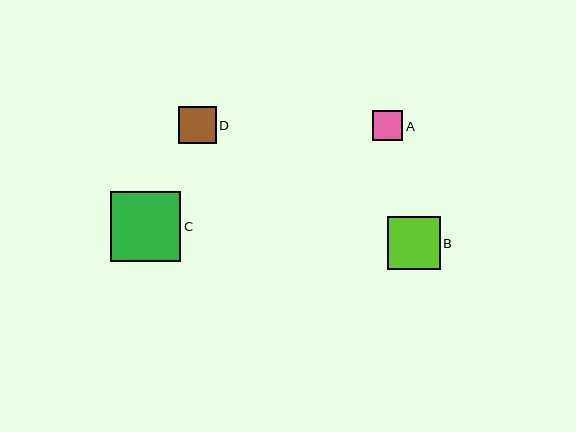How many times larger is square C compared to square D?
Square C is approximately 1.9 times the size of square D.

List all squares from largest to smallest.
From largest to smallest: C, B, D, A.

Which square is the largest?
Square C is the largest with a size of approximately 71 pixels.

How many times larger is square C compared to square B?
Square C is approximately 1.3 times the size of square B.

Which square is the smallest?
Square A is the smallest with a size of approximately 31 pixels.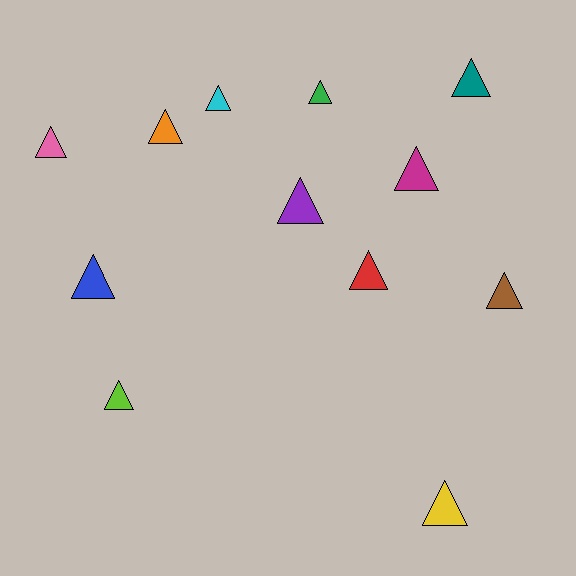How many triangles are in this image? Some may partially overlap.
There are 12 triangles.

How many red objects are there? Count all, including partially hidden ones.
There is 1 red object.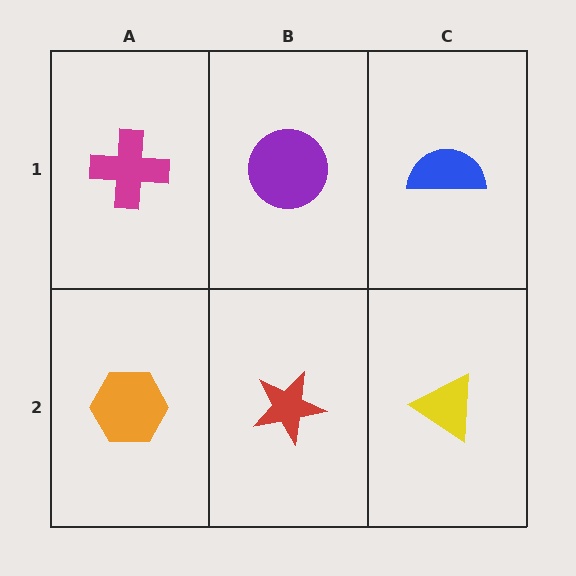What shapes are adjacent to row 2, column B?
A purple circle (row 1, column B), an orange hexagon (row 2, column A), a yellow triangle (row 2, column C).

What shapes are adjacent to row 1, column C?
A yellow triangle (row 2, column C), a purple circle (row 1, column B).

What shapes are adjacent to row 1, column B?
A red star (row 2, column B), a magenta cross (row 1, column A), a blue semicircle (row 1, column C).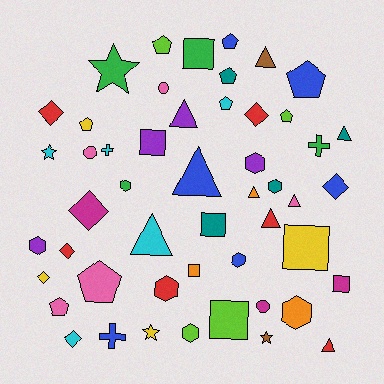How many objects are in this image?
There are 50 objects.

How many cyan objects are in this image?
There are 5 cyan objects.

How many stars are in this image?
There are 4 stars.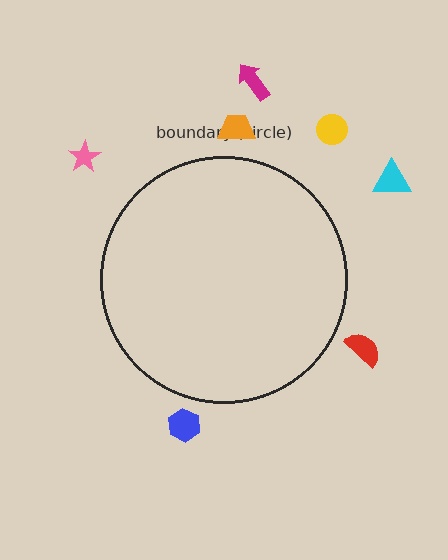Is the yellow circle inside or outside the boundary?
Outside.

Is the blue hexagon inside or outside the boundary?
Outside.